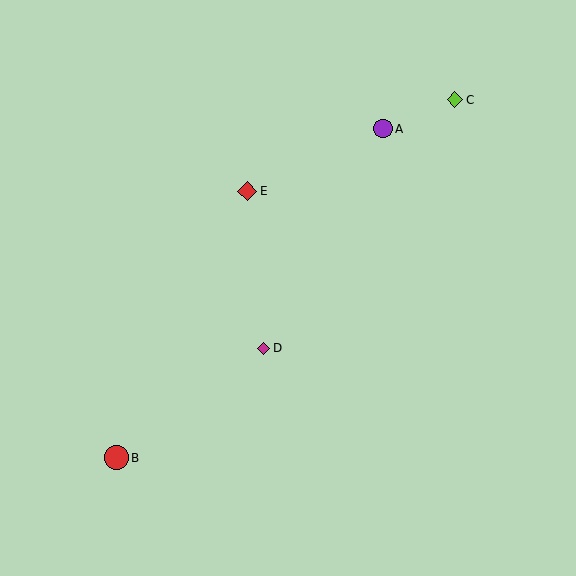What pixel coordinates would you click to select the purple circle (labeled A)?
Click at (383, 129) to select the purple circle A.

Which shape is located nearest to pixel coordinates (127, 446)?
The red circle (labeled B) at (116, 458) is nearest to that location.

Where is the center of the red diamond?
The center of the red diamond is at (247, 191).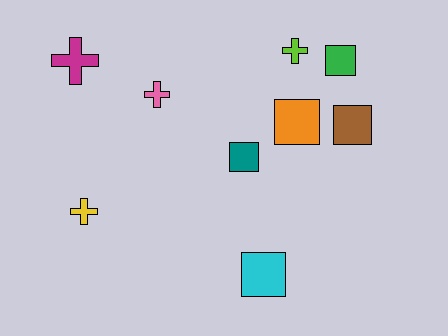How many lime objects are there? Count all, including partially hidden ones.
There is 1 lime object.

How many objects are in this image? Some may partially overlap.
There are 9 objects.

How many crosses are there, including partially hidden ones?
There are 4 crosses.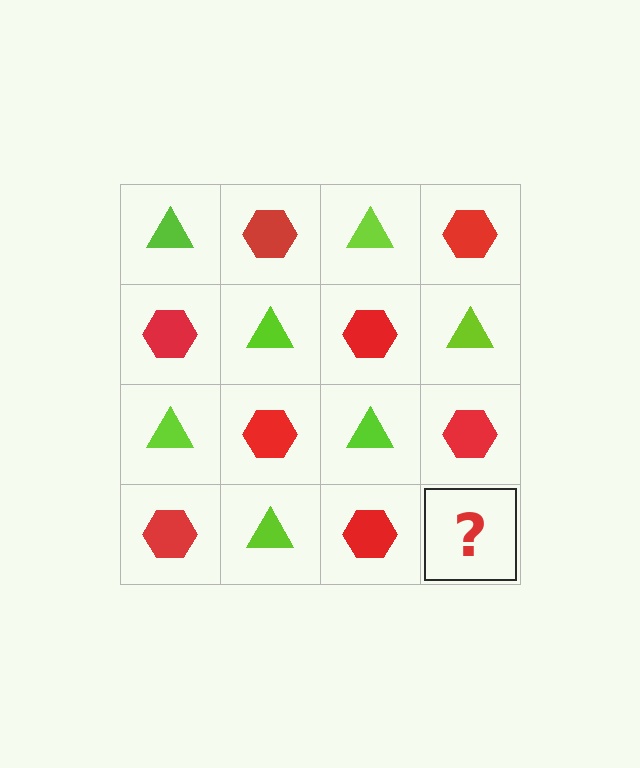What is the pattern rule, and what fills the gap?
The rule is that it alternates lime triangle and red hexagon in a checkerboard pattern. The gap should be filled with a lime triangle.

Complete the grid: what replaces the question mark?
The question mark should be replaced with a lime triangle.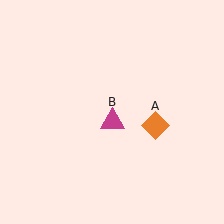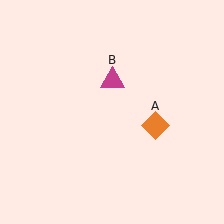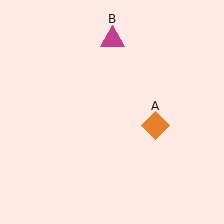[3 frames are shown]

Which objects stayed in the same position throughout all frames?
Orange diamond (object A) remained stationary.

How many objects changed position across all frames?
1 object changed position: magenta triangle (object B).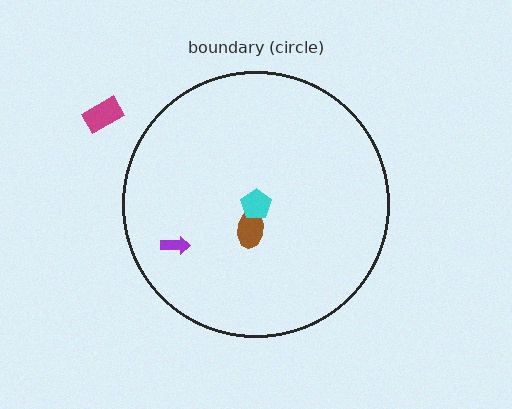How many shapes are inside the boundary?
3 inside, 1 outside.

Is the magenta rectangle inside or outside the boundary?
Outside.